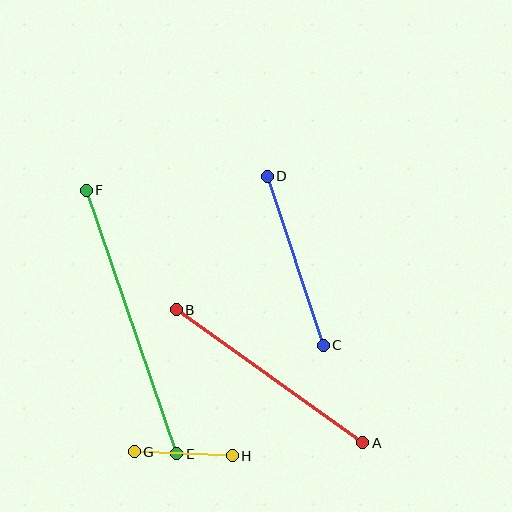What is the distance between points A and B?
The distance is approximately 229 pixels.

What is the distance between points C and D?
The distance is approximately 178 pixels.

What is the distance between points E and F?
The distance is approximately 279 pixels.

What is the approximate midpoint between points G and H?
The midpoint is at approximately (183, 454) pixels.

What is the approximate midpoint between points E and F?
The midpoint is at approximately (131, 322) pixels.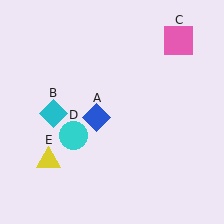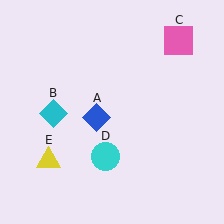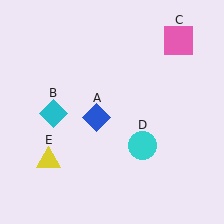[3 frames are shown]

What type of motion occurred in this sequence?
The cyan circle (object D) rotated counterclockwise around the center of the scene.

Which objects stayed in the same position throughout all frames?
Blue diamond (object A) and cyan diamond (object B) and pink square (object C) and yellow triangle (object E) remained stationary.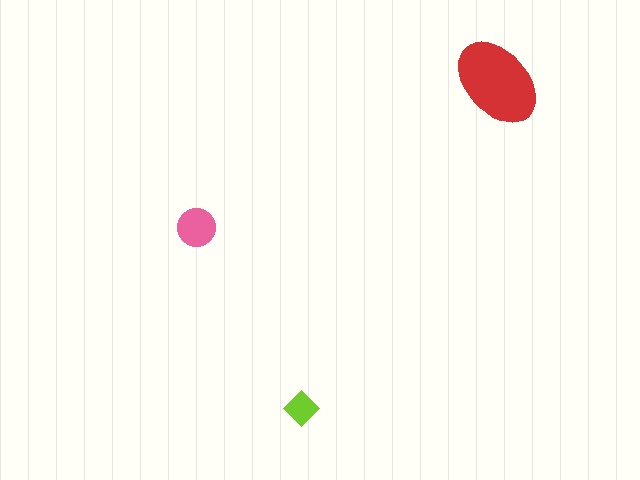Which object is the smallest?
The lime diamond.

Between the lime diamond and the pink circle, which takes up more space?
The pink circle.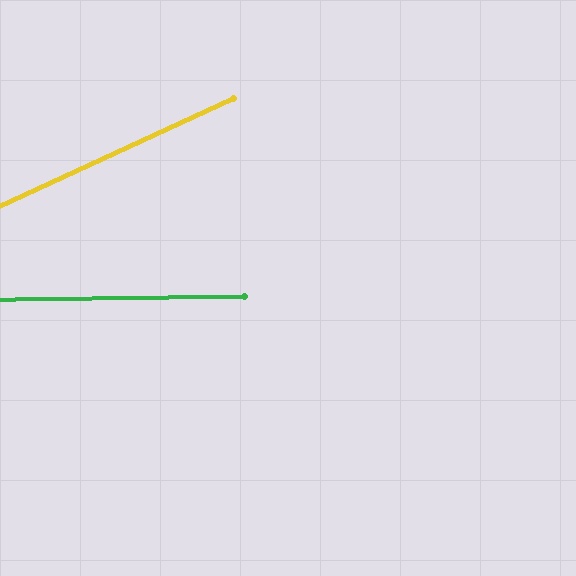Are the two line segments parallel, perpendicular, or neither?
Neither parallel nor perpendicular — they differ by about 24°.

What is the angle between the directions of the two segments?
Approximately 24 degrees.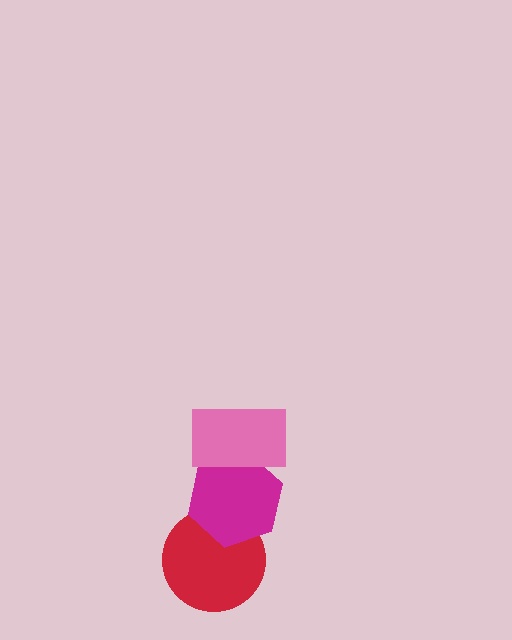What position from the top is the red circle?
The red circle is 3rd from the top.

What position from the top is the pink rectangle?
The pink rectangle is 1st from the top.